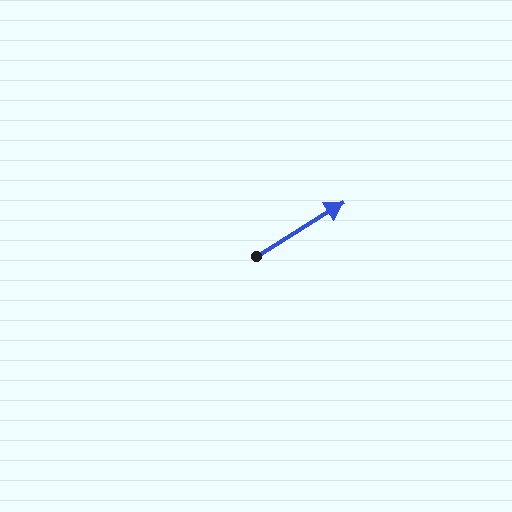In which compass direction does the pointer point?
Northeast.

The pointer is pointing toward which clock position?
Roughly 2 o'clock.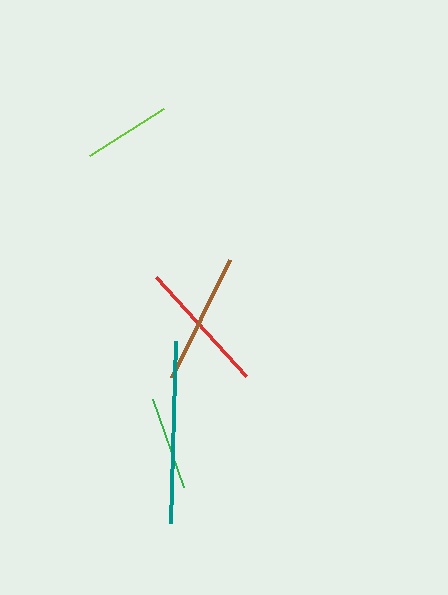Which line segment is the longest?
The teal line is the longest at approximately 183 pixels.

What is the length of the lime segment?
The lime segment is approximately 88 pixels long.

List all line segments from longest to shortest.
From longest to shortest: teal, red, brown, green, lime.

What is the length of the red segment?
The red segment is approximately 134 pixels long.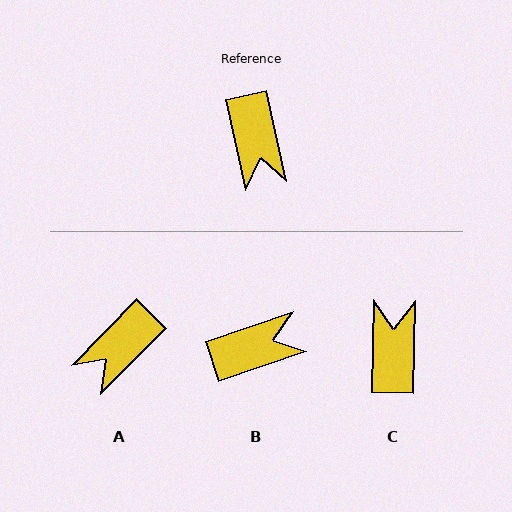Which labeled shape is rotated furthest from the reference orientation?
C, about 166 degrees away.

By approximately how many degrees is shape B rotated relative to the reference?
Approximately 96 degrees counter-clockwise.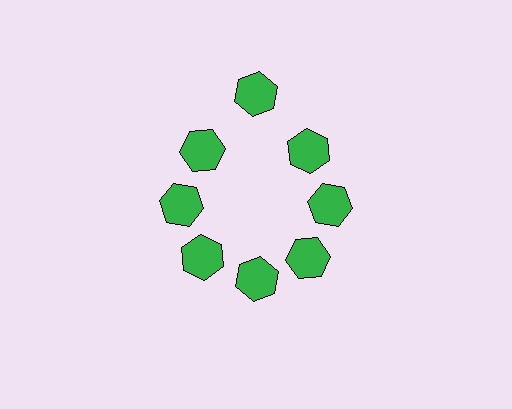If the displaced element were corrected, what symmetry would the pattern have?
It would have 8-fold rotational symmetry — the pattern would map onto itself every 45 degrees.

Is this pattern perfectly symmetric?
No. The 8 green hexagons are arranged in a ring, but one element near the 12 o'clock position is pushed outward from the center, breaking the 8-fold rotational symmetry.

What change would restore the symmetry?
The symmetry would be restored by moving it inward, back onto the ring so that all 8 hexagons sit at equal angles and equal distance from the center.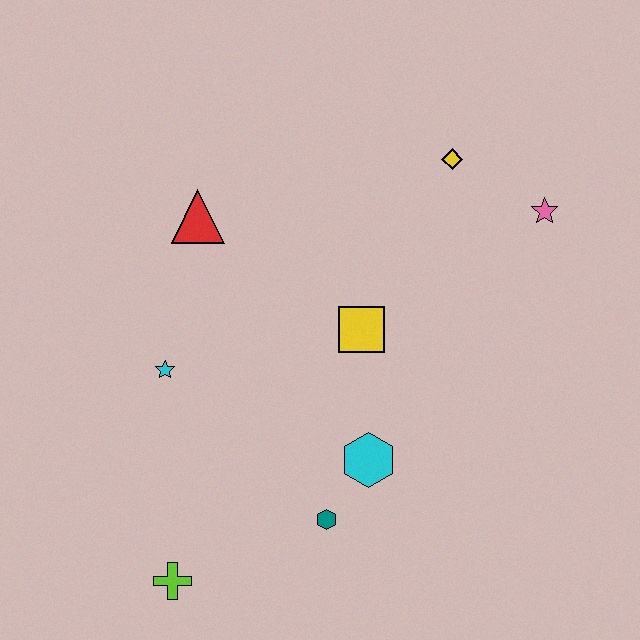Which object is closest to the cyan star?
The red triangle is closest to the cyan star.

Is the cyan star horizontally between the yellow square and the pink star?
No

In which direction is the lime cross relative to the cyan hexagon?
The lime cross is to the left of the cyan hexagon.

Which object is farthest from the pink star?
The lime cross is farthest from the pink star.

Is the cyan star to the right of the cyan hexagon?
No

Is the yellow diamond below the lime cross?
No